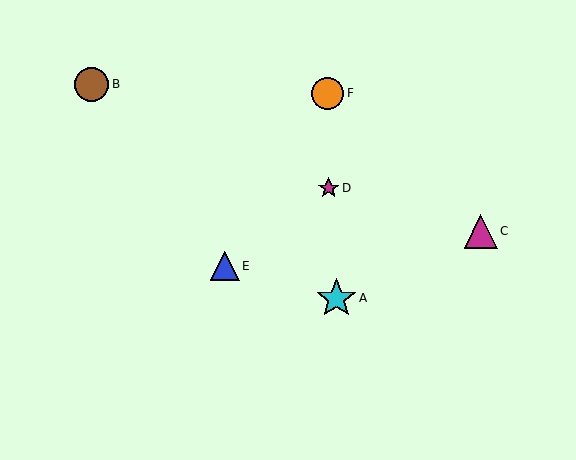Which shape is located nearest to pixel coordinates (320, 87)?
The orange circle (labeled F) at (327, 93) is nearest to that location.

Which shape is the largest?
The cyan star (labeled A) is the largest.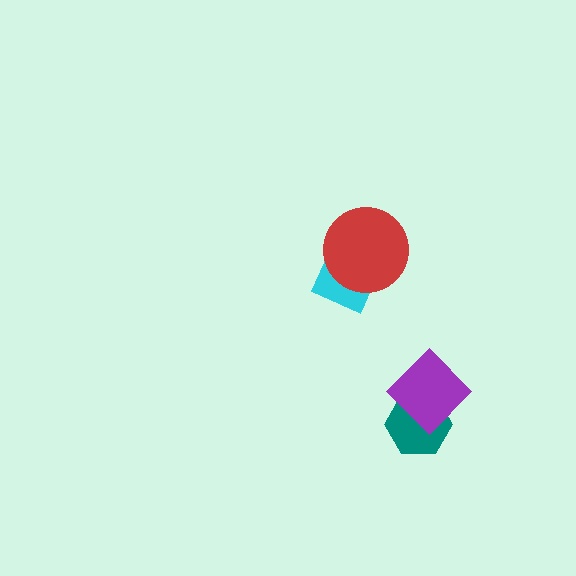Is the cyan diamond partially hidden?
Yes, it is partially covered by another shape.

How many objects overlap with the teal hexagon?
1 object overlaps with the teal hexagon.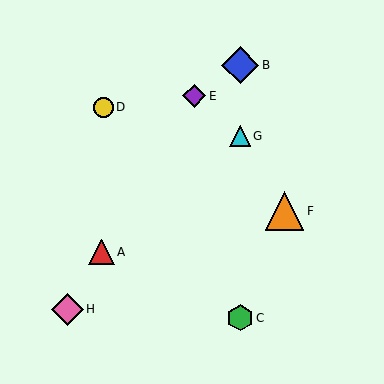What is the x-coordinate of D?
Object D is at x≈103.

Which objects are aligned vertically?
Objects B, C, G are aligned vertically.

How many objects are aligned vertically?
3 objects (B, C, G) are aligned vertically.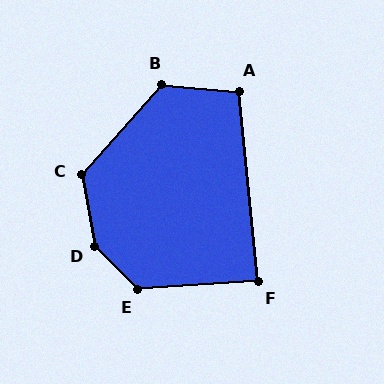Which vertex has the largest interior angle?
D, at approximately 145 degrees.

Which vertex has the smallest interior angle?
F, at approximately 88 degrees.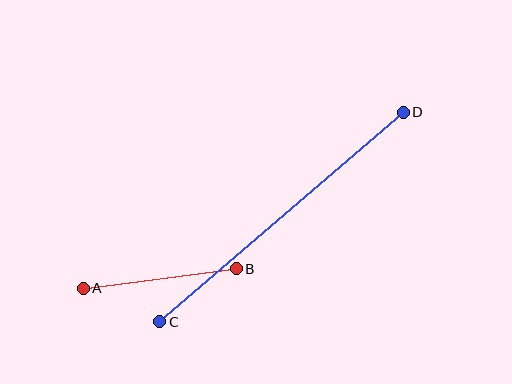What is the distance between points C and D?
The distance is approximately 322 pixels.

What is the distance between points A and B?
The distance is approximately 155 pixels.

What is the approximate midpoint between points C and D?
The midpoint is at approximately (282, 217) pixels.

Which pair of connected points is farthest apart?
Points C and D are farthest apart.